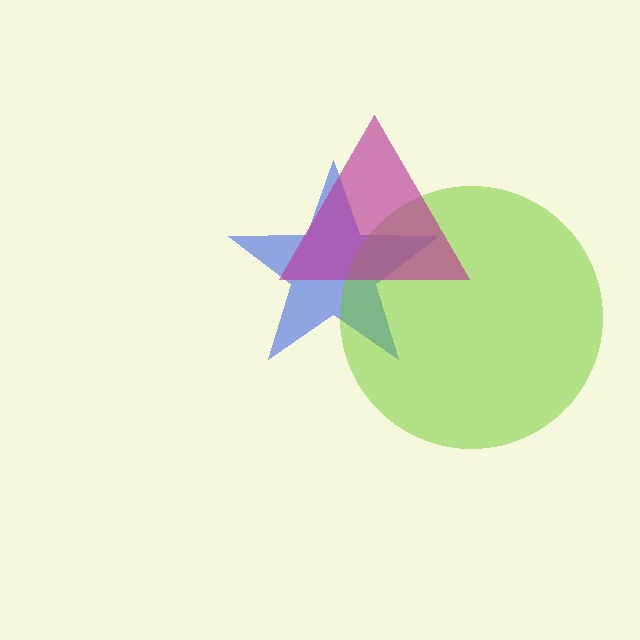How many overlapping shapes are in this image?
There are 3 overlapping shapes in the image.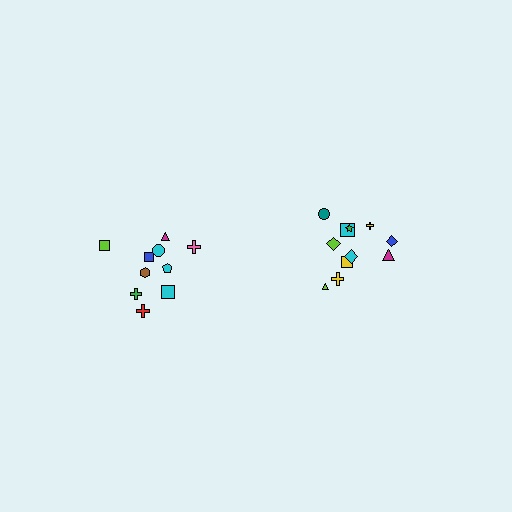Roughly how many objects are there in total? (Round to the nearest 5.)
Roughly 20 objects in total.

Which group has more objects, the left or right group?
The right group.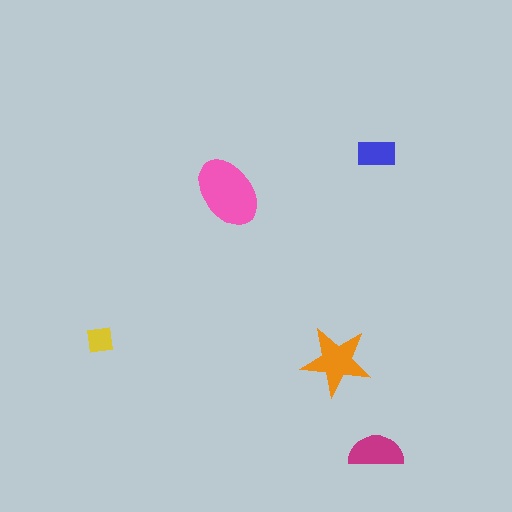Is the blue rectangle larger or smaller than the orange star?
Smaller.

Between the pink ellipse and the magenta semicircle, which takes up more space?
The pink ellipse.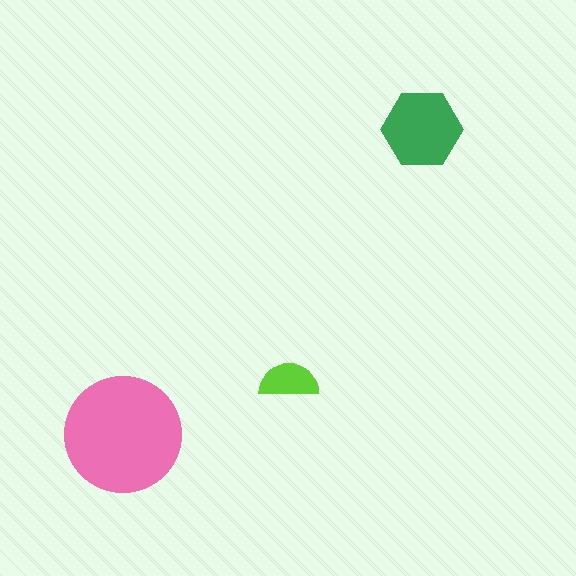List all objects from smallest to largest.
The lime semicircle, the green hexagon, the pink circle.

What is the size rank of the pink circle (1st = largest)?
1st.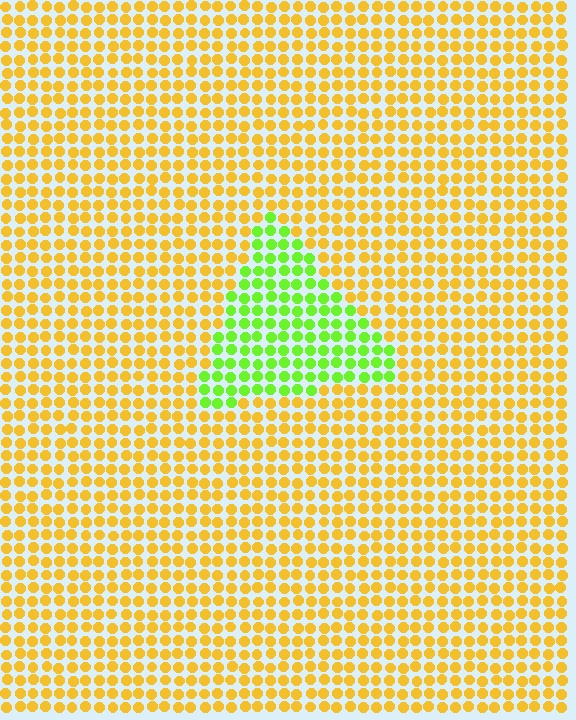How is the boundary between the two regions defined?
The boundary is defined purely by a slight shift in hue (about 56 degrees). Spacing, size, and orientation are identical on both sides.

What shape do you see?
I see a triangle.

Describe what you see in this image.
The image is filled with small yellow elements in a uniform arrangement. A triangle-shaped region is visible where the elements are tinted to a slightly different hue, forming a subtle color boundary.